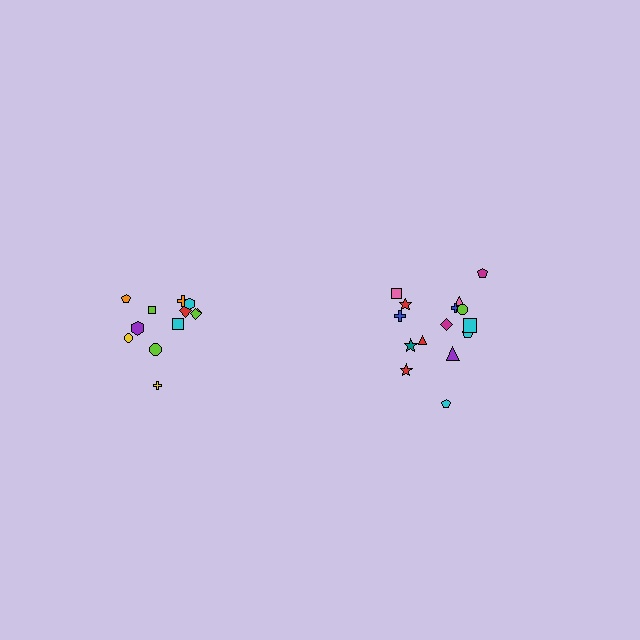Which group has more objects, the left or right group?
The right group.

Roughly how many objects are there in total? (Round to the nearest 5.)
Roughly 25 objects in total.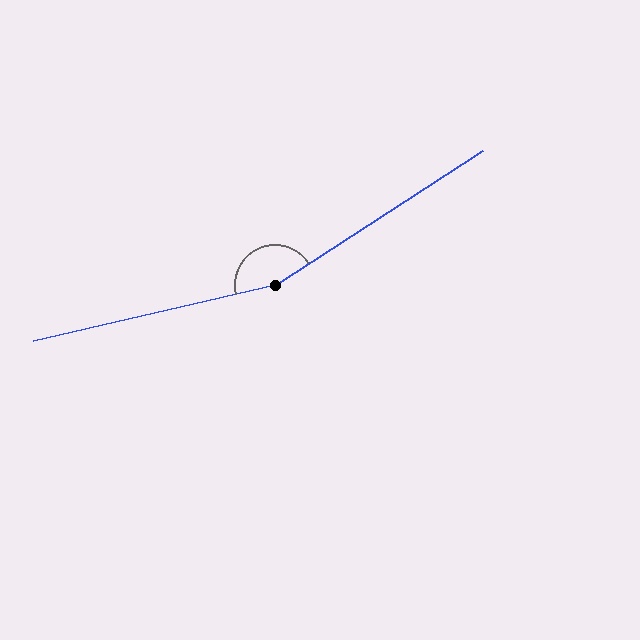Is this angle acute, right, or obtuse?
It is obtuse.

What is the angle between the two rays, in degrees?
Approximately 160 degrees.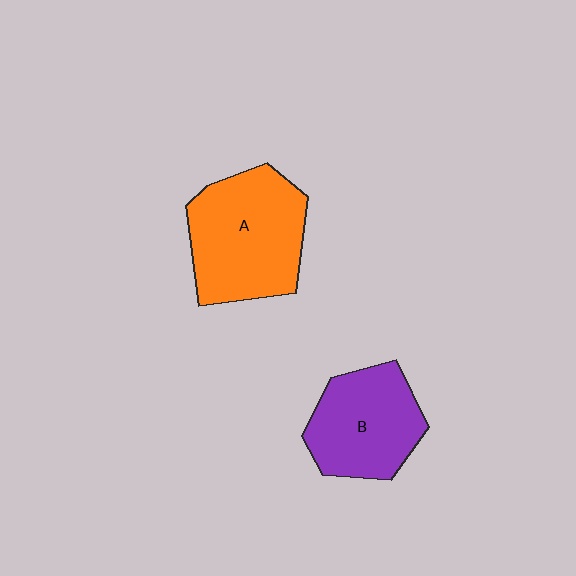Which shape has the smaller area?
Shape B (purple).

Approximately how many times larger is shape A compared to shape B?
Approximately 1.3 times.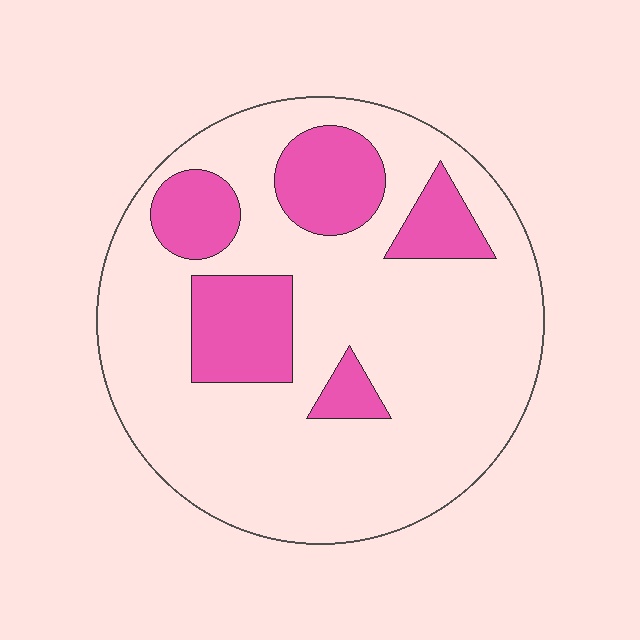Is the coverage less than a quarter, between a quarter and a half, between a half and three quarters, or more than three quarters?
Less than a quarter.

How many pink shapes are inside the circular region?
5.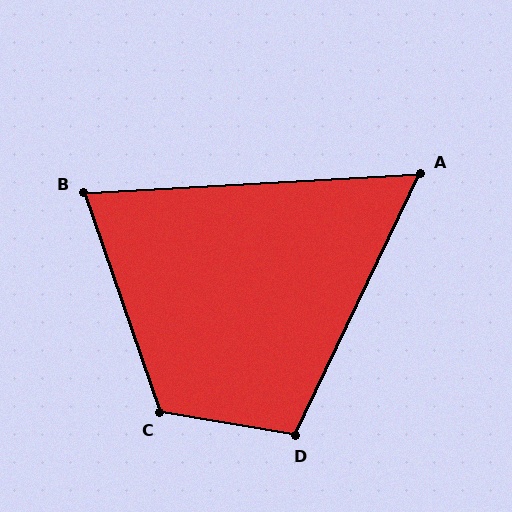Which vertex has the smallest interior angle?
A, at approximately 61 degrees.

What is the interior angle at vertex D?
Approximately 106 degrees (obtuse).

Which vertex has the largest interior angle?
C, at approximately 119 degrees.